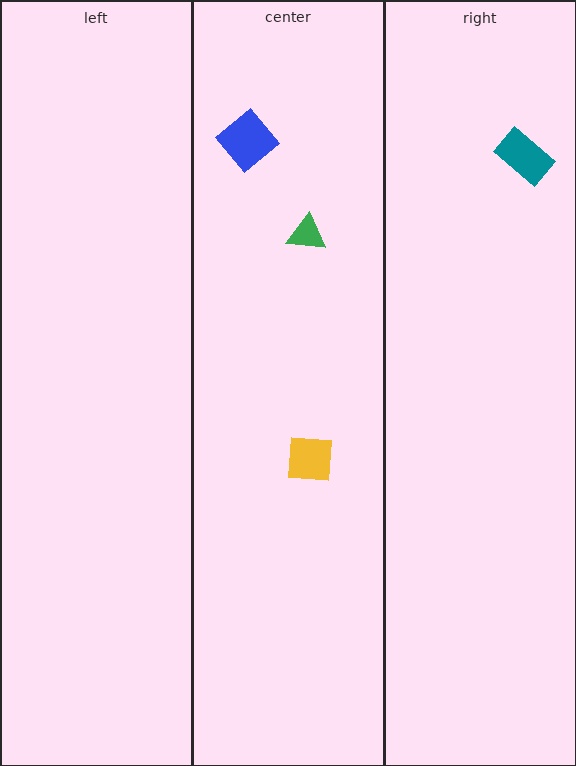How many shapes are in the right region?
1.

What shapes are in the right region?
The teal rectangle.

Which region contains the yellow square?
The center region.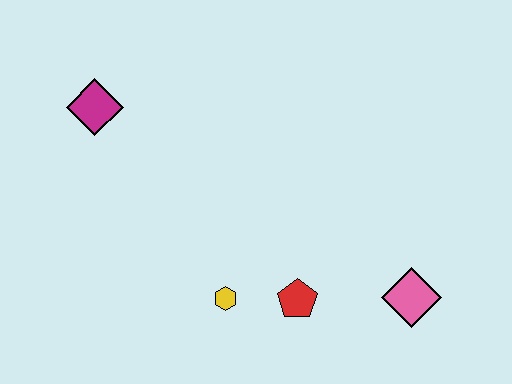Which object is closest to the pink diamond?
The red pentagon is closest to the pink diamond.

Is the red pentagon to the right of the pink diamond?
No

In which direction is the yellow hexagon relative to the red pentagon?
The yellow hexagon is to the left of the red pentagon.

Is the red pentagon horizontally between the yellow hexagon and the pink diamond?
Yes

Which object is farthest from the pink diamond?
The magenta diamond is farthest from the pink diamond.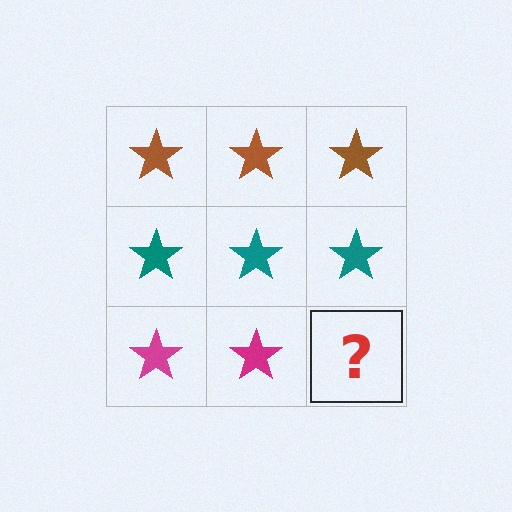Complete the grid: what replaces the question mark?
The question mark should be replaced with a magenta star.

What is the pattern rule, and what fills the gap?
The rule is that each row has a consistent color. The gap should be filled with a magenta star.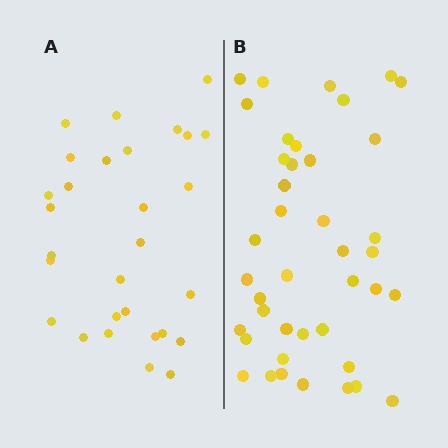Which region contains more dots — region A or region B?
Region B (the right region) has more dots.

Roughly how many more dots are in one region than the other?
Region B has roughly 12 or so more dots than region A.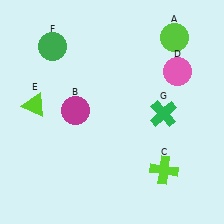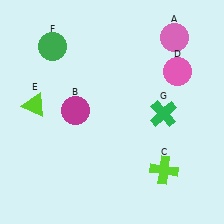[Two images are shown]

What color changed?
The circle (A) changed from lime in Image 1 to pink in Image 2.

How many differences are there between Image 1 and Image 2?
There is 1 difference between the two images.